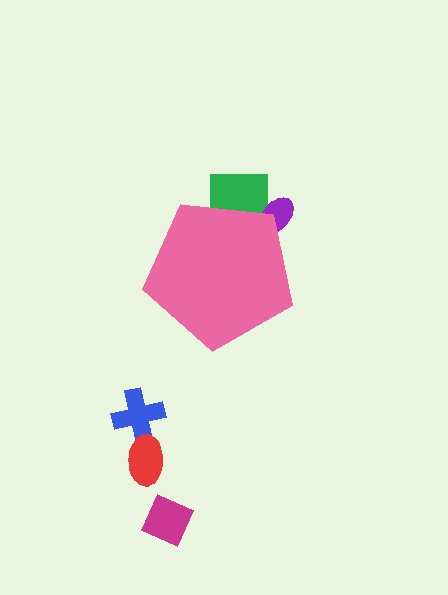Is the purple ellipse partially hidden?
Yes, the purple ellipse is partially hidden behind the pink pentagon.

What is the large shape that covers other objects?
A pink pentagon.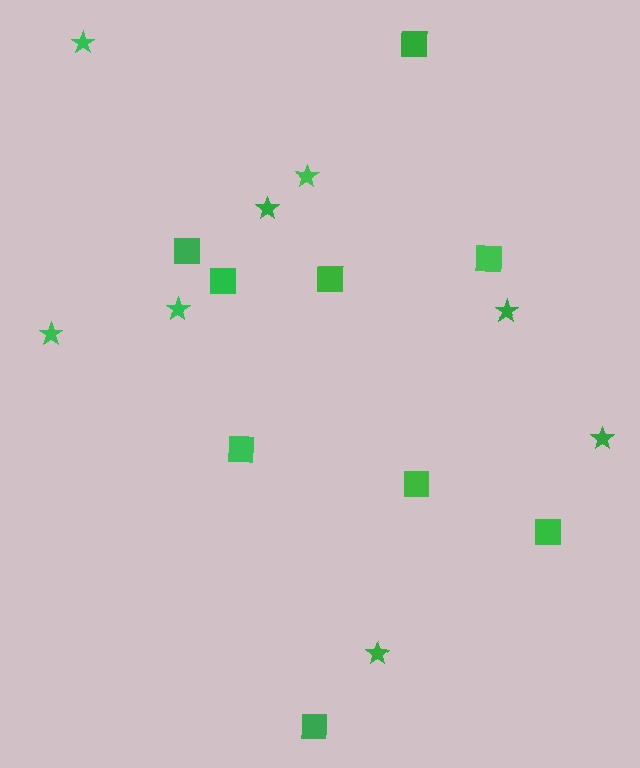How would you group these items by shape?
There are 2 groups: one group of stars (8) and one group of squares (9).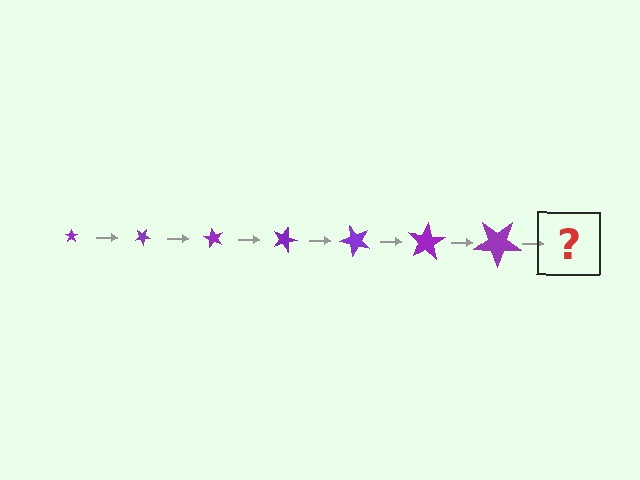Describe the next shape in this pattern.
It should be a star, larger than the previous one and rotated 210 degrees from the start.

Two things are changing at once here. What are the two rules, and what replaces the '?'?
The two rules are that the star grows larger each step and it rotates 30 degrees each step. The '?' should be a star, larger than the previous one and rotated 210 degrees from the start.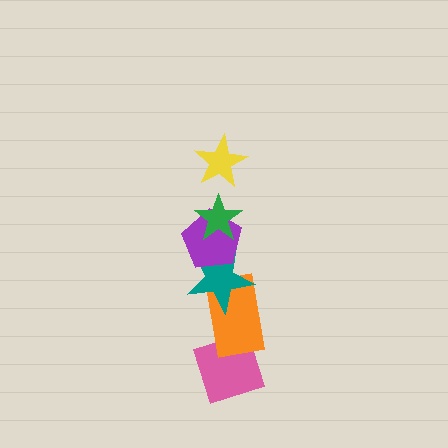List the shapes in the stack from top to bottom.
From top to bottom: the yellow star, the green star, the purple pentagon, the teal star, the orange rectangle, the pink diamond.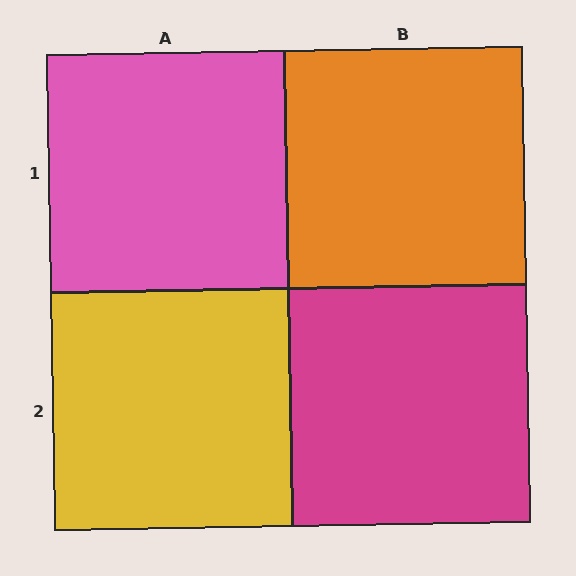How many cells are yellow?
1 cell is yellow.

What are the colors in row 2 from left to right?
Yellow, magenta.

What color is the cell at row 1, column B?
Orange.